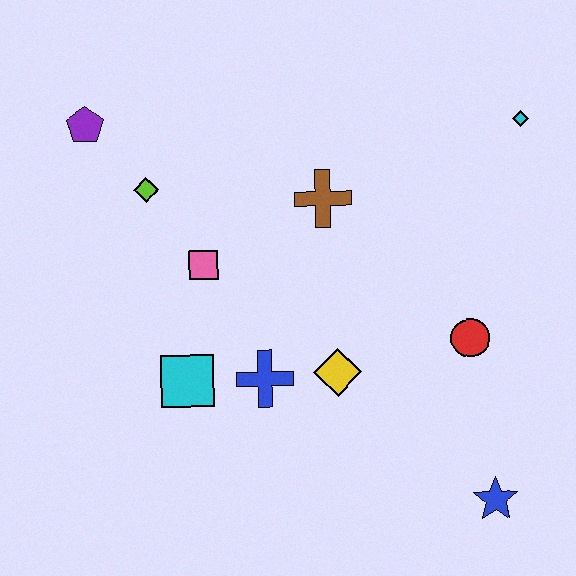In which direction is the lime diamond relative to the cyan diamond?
The lime diamond is to the left of the cyan diamond.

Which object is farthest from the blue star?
The purple pentagon is farthest from the blue star.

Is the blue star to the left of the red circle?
No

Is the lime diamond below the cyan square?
No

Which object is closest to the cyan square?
The blue cross is closest to the cyan square.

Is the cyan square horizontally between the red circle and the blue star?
No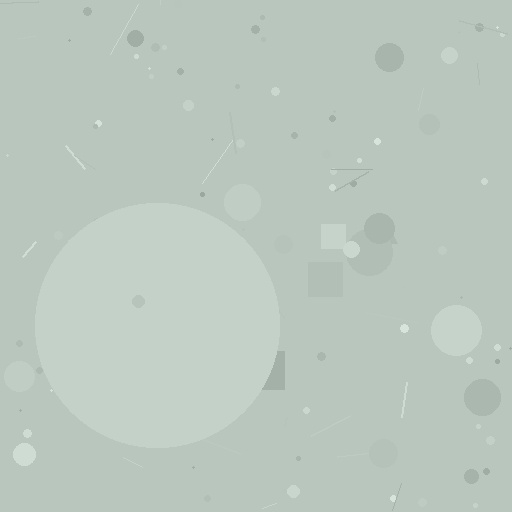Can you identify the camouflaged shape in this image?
The camouflaged shape is a circle.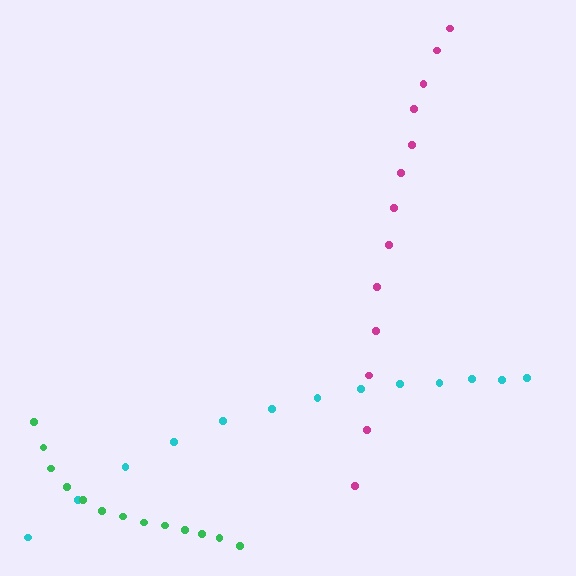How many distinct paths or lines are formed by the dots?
There are 3 distinct paths.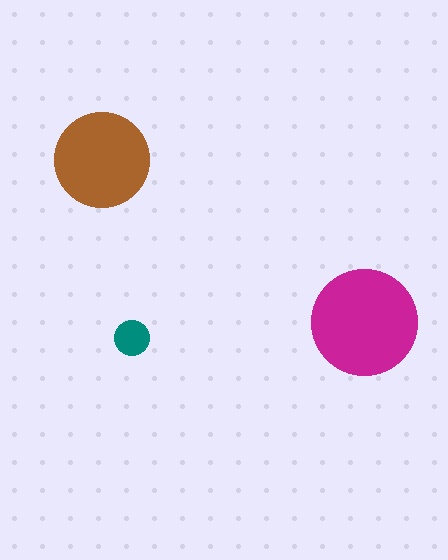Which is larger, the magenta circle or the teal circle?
The magenta one.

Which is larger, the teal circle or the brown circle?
The brown one.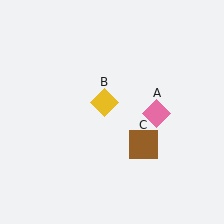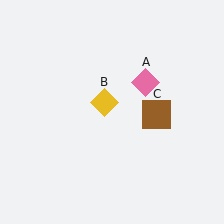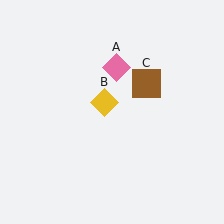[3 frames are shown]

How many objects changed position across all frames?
2 objects changed position: pink diamond (object A), brown square (object C).